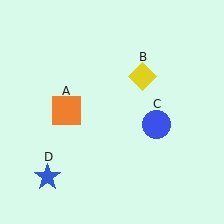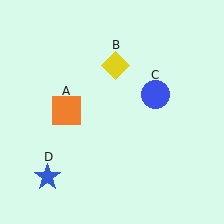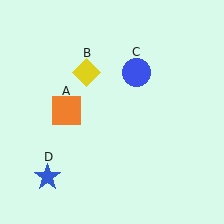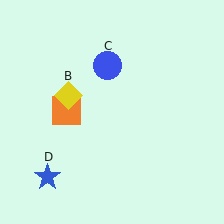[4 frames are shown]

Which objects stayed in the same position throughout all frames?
Orange square (object A) and blue star (object D) remained stationary.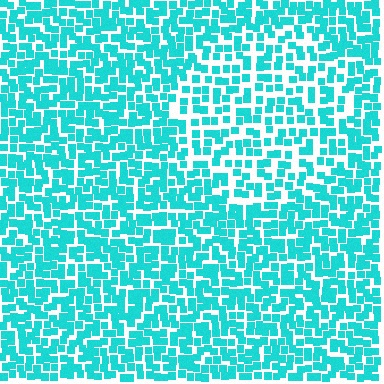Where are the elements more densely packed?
The elements are more densely packed outside the circle boundary.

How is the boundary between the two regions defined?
The boundary is defined by a change in element density (approximately 1.6x ratio). All elements are the same color, size, and shape.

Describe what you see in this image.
The image contains small cyan elements arranged at two different densities. A circle-shaped region is visible where the elements are less densely packed than the surrounding area.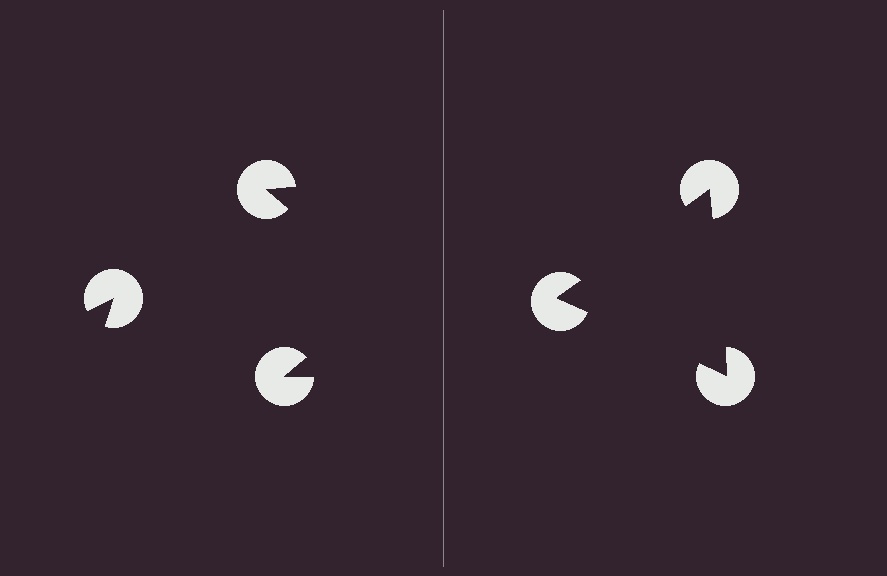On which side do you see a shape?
An illusory triangle appears on the right side. On the left side the wedge cuts are rotated, so no coherent shape forms.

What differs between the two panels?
The pac-man discs are positioned identically on both sides; only the wedge orientations differ. On the right they align to a triangle; on the left they are misaligned.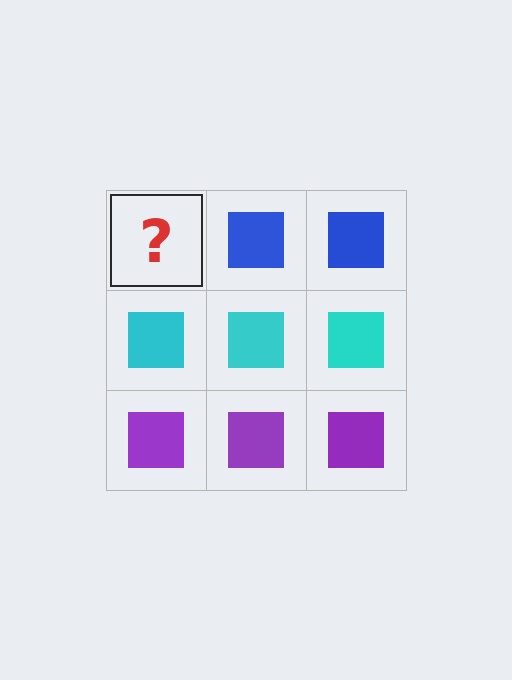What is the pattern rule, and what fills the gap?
The rule is that each row has a consistent color. The gap should be filled with a blue square.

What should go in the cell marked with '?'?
The missing cell should contain a blue square.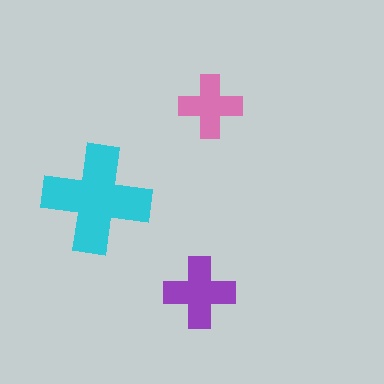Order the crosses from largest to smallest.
the cyan one, the purple one, the pink one.